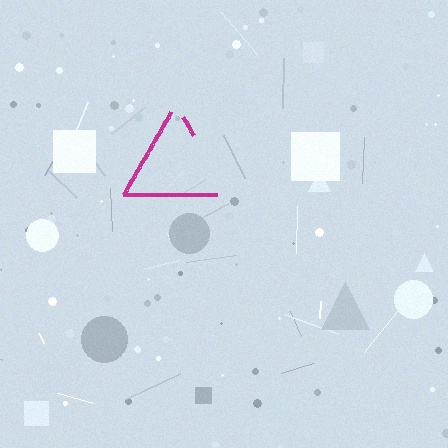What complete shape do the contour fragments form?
The contour fragments form a triangle.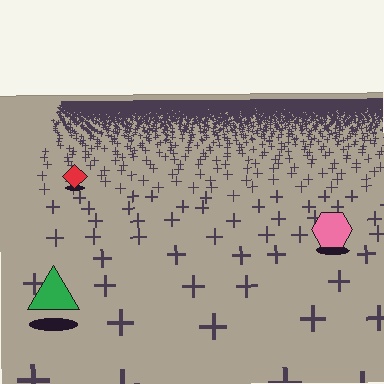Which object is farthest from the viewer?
The red diamond is farthest from the viewer. It appears smaller and the ground texture around it is denser.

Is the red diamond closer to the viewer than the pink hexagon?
No. The pink hexagon is closer — you can tell from the texture gradient: the ground texture is coarser near it.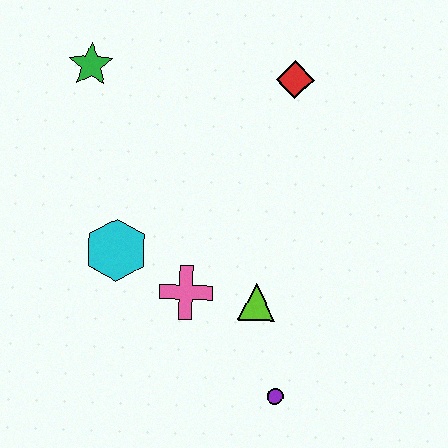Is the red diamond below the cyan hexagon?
No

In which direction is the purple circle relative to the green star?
The purple circle is below the green star.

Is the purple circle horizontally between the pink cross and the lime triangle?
No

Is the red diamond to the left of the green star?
No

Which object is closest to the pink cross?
The lime triangle is closest to the pink cross.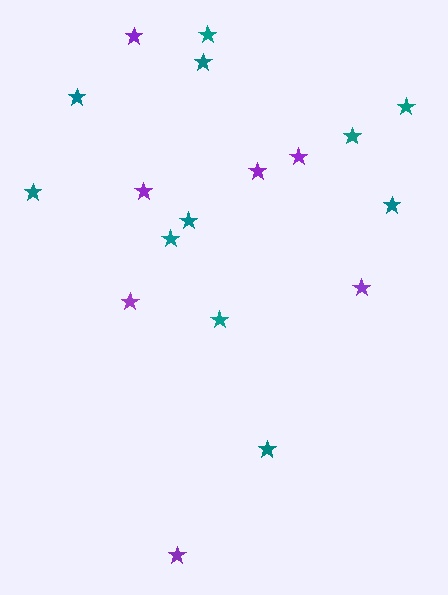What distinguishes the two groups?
There are 2 groups: one group of purple stars (7) and one group of teal stars (11).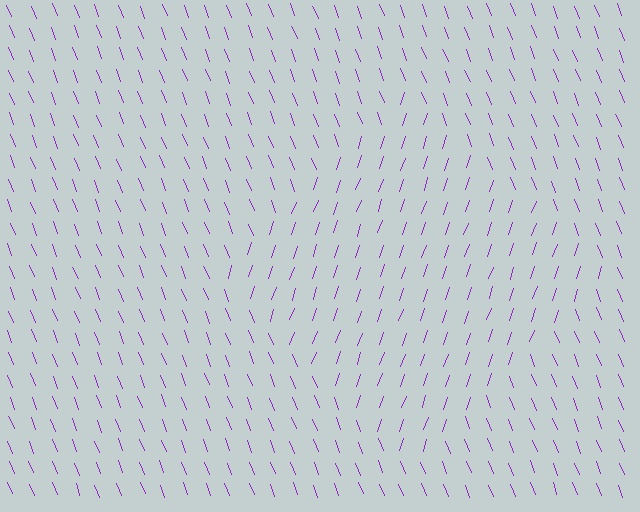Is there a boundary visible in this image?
Yes, there is a texture boundary formed by a change in line orientation.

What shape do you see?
I see a diamond.